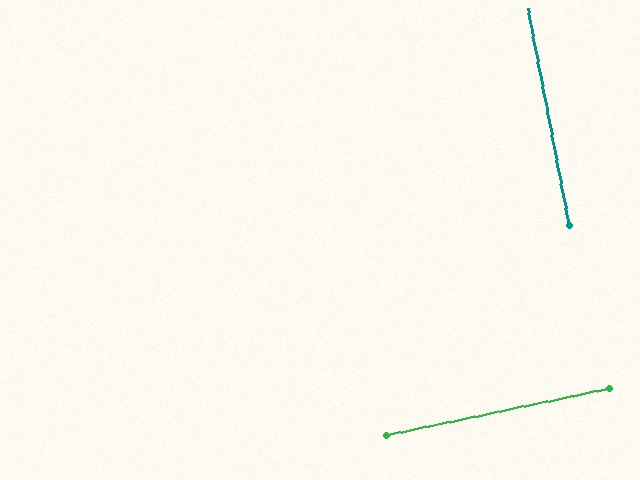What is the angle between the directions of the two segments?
Approximately 89 degrees.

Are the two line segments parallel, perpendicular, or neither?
Perpendicular — they meet at approximately 89°.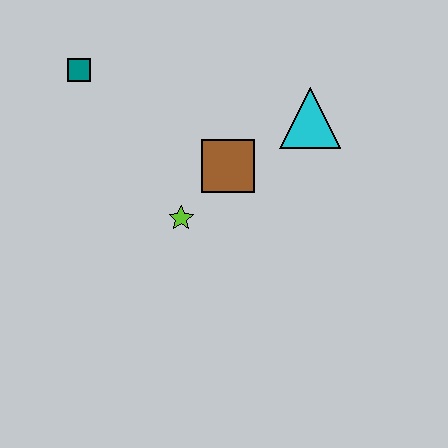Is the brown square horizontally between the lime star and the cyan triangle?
Yes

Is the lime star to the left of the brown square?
Yes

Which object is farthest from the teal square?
The cyan triangle is farthest from the teal square.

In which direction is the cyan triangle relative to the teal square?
The cyan triangle is to the right of the teal square.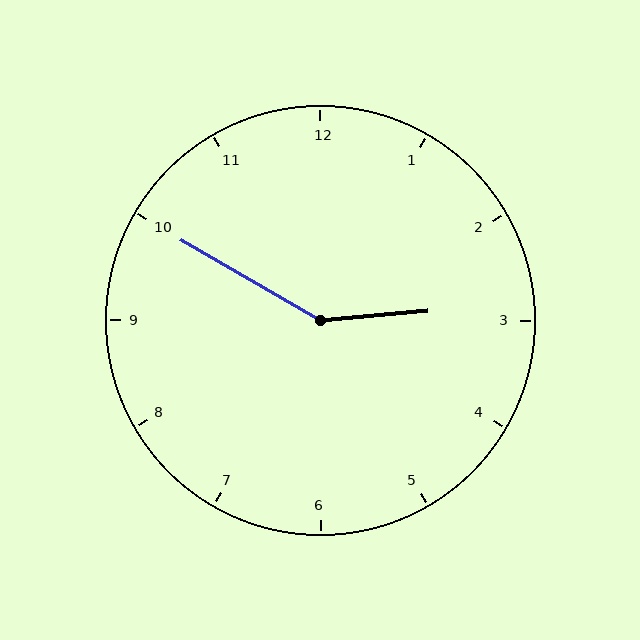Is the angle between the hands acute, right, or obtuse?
It is obtuse.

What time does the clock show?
2:50.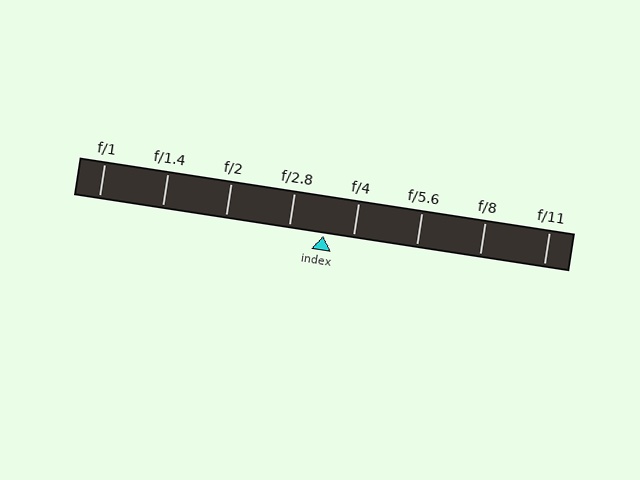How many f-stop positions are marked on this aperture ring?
There are 8 f-stop positions marked.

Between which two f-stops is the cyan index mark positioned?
The index mark is between f/2.8 and f/4.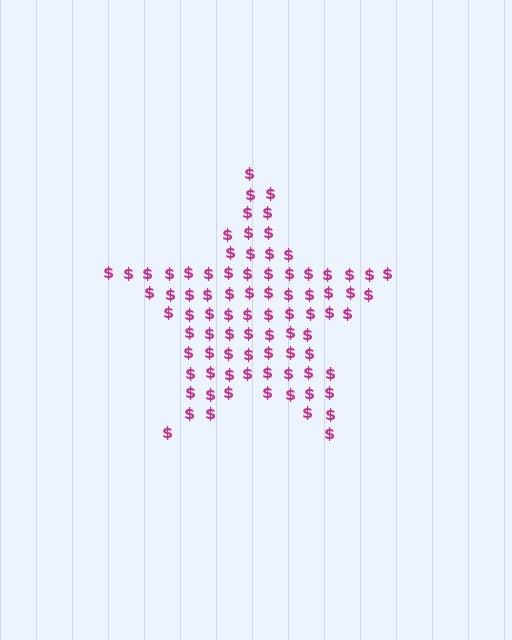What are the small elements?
The small elements are dollar signs.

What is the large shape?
The large shape is a star.